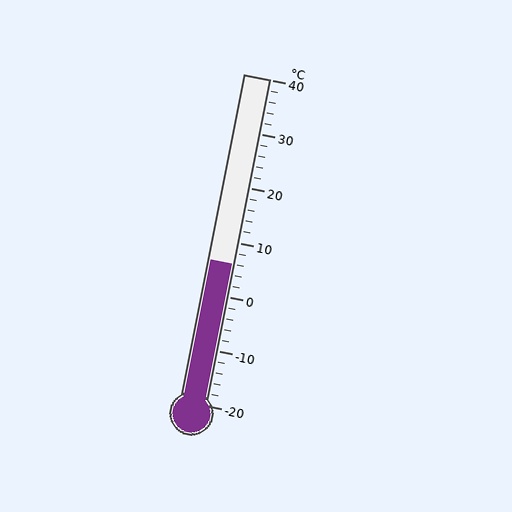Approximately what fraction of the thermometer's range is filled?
The thermometer is filled to approximately 45% of its range.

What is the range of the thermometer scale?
The thermometer scale ranges from -20°C to 40°C.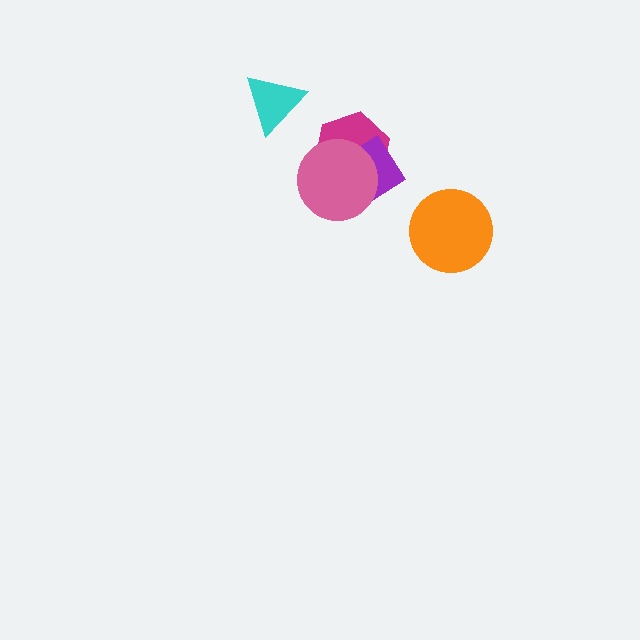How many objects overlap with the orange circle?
0 objects overlap with the orange circle.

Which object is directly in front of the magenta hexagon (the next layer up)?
The purple diamond is directly in front of the magenta hexagon.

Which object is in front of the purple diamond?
The pink circle is in front of the purple diamond.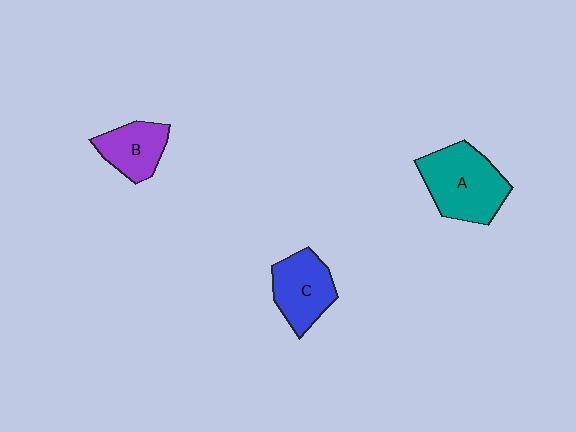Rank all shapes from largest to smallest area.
From largest to smallest: A (teal), C (blue), B (purple).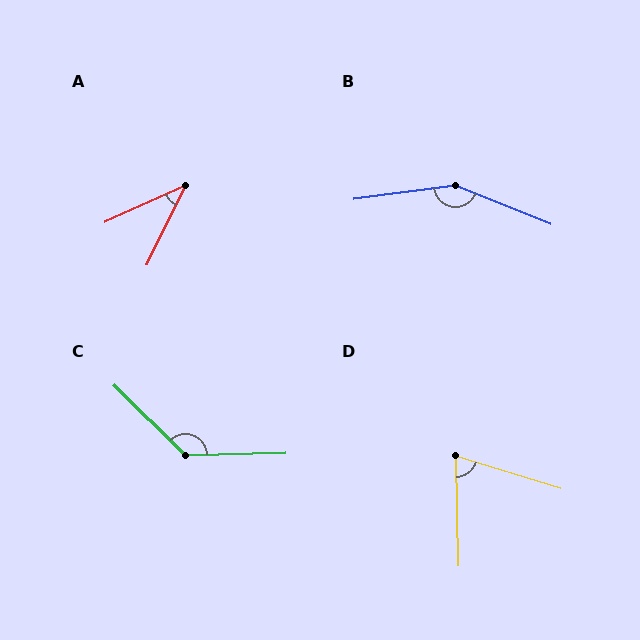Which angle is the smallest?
A, at approximately 40 degrees.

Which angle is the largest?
B, at approximately 151 degrees.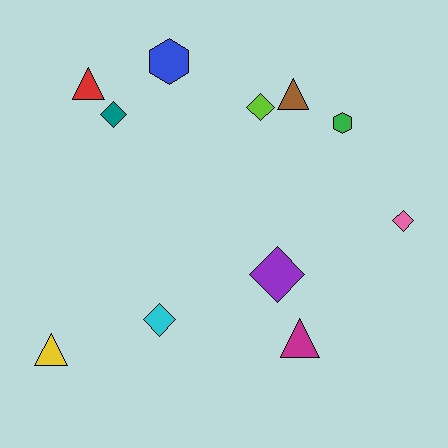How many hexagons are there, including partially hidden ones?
There are 2 hexagons.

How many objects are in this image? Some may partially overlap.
There are 11 objects.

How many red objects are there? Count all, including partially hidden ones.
There is 1 red object.